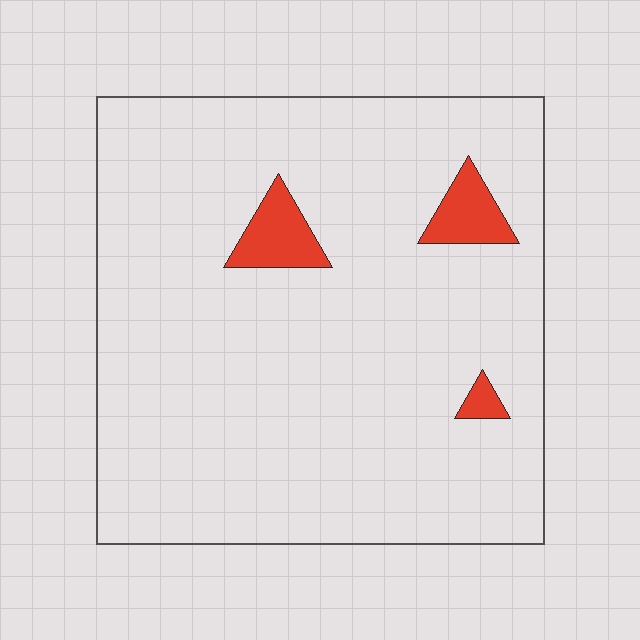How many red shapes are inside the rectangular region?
3.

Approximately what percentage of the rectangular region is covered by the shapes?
Approximately 5%.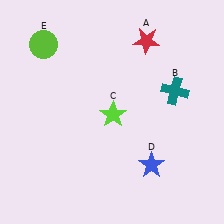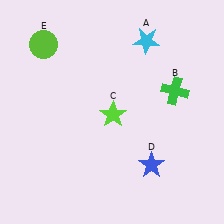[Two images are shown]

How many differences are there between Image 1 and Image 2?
There are 2 differences between the two images.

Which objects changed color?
A changed from red to cyan. B changed from teal to green.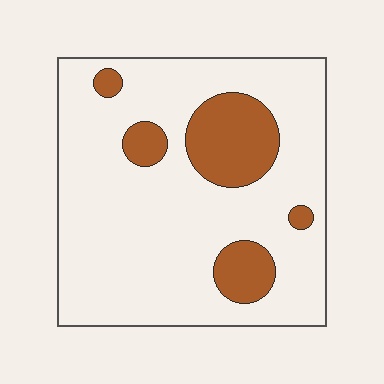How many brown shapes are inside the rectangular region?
5.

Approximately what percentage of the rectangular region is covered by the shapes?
Approximately 20%.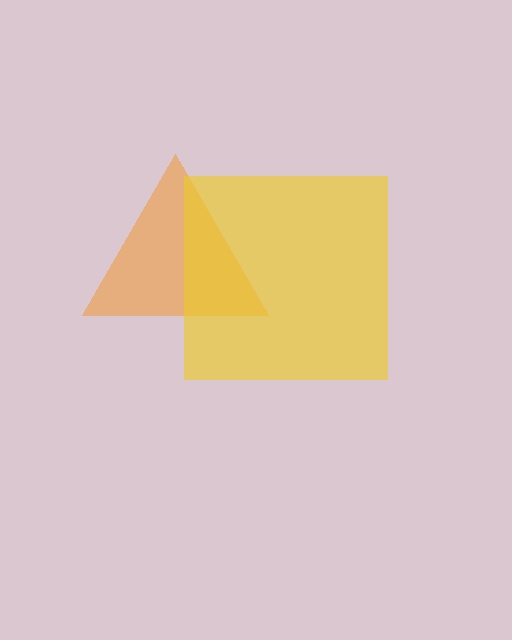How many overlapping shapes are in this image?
There are 2 overlapping shapes in the image.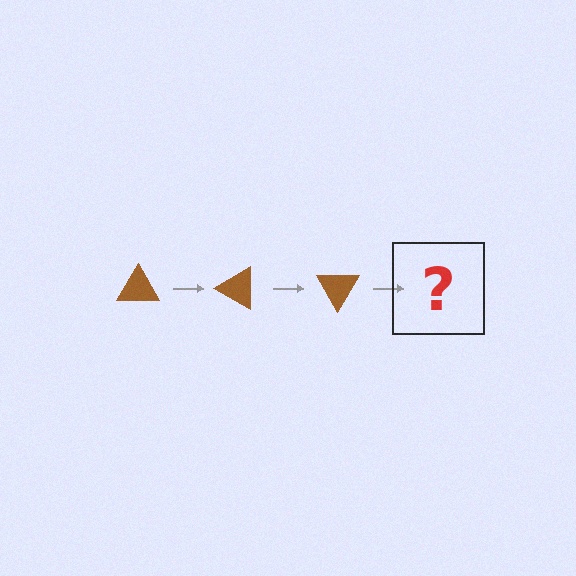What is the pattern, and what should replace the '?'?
The pattern is that the triangle rotates 30 degrees each step. The '?' should be a brown triangle rotated 90 degrees.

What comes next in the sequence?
The next element should be a brown triangle rotated 90 degrees.